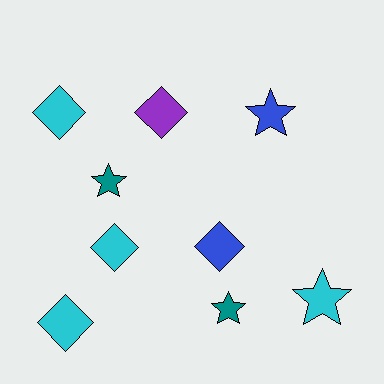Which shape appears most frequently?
Diamond, with 5 objects.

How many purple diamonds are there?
There is 1 purple diamond.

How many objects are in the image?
There are 9 objects.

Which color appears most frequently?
Cyan, with 4 objects.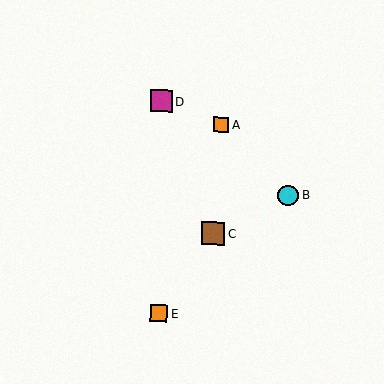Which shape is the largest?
The brown square (labeled C) is the largest.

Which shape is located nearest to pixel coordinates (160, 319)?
The orange square (labeled E) at (159, 313) is nearest to that location.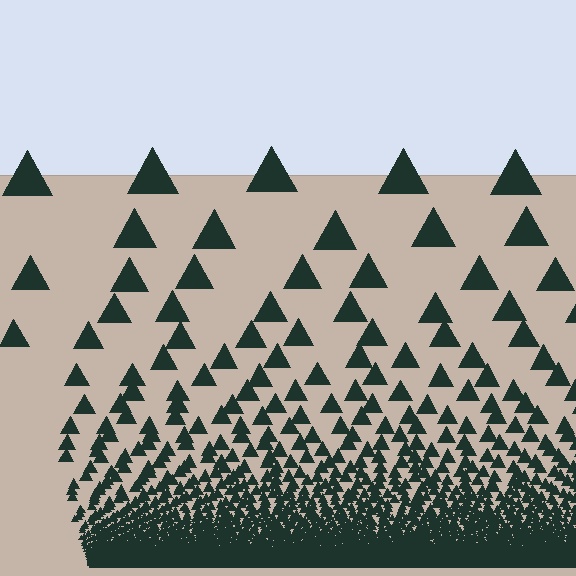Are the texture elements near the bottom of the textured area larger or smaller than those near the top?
Smaller. The gradient is inverted — elements near the bottom are smaller and denser.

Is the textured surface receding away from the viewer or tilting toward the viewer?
The surface appears to tilt toward the viewer. Texture elements get larger and sparser toward the top.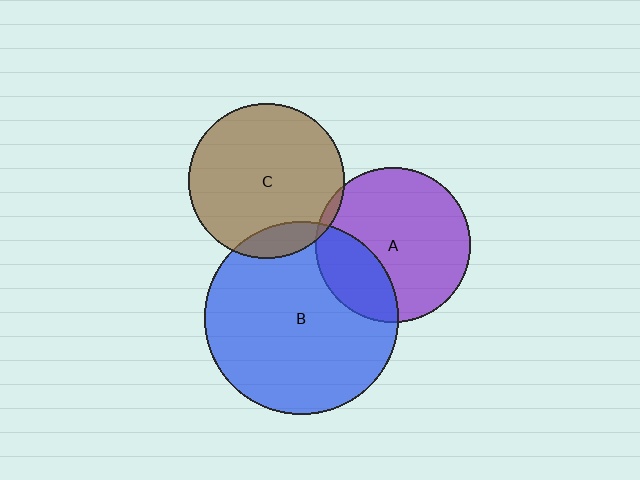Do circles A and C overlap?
Yes.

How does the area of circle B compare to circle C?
Approximately 1.5 times.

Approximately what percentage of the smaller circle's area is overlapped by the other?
Approximately 5%.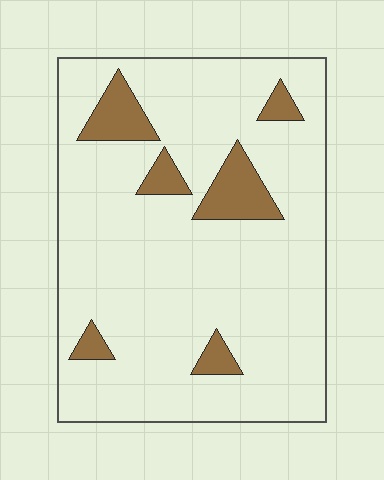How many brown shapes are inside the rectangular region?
6.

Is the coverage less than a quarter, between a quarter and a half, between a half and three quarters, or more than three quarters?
Less than a quarter.